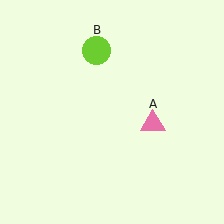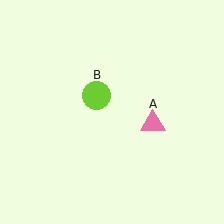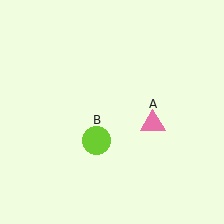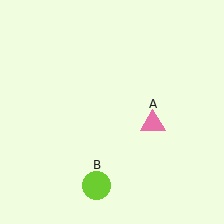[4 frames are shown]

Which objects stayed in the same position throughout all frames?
Pink triangle (object A) remained stationary.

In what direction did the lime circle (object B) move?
The lime circle (object B) moved down.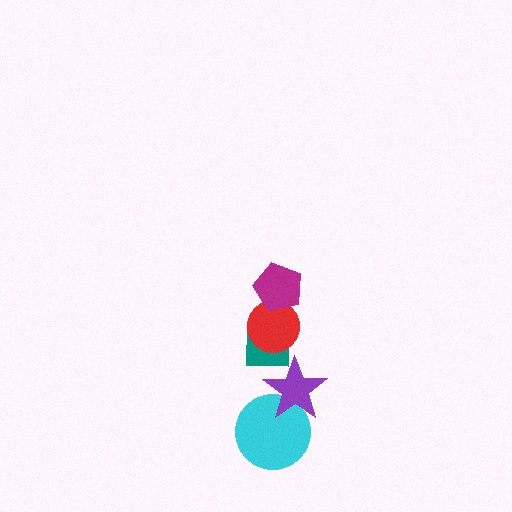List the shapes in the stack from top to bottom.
From top to bottom: the magenta pentagon, the red circle, the teal square, the purple star, the cyan circle.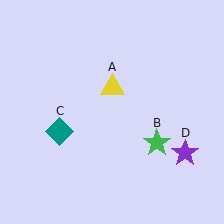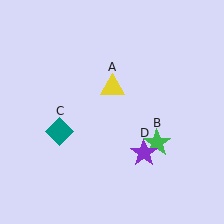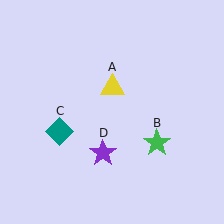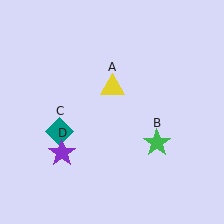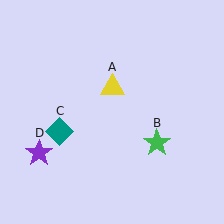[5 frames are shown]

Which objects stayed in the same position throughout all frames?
Yellow triangle (object A) and green star (object B) and teal diamond (object C) remained stationary.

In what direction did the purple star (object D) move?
The purple star (object D) moved left.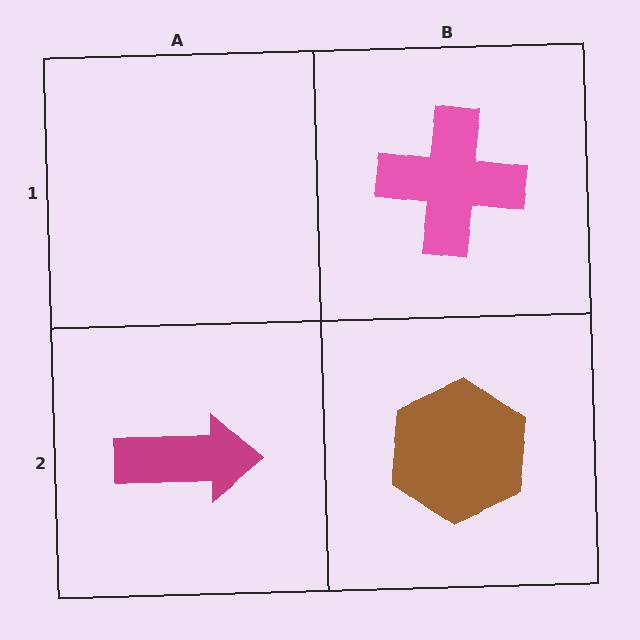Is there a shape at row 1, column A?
No, that cell is empty.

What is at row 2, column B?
A brown hexagon.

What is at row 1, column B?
A pink cross.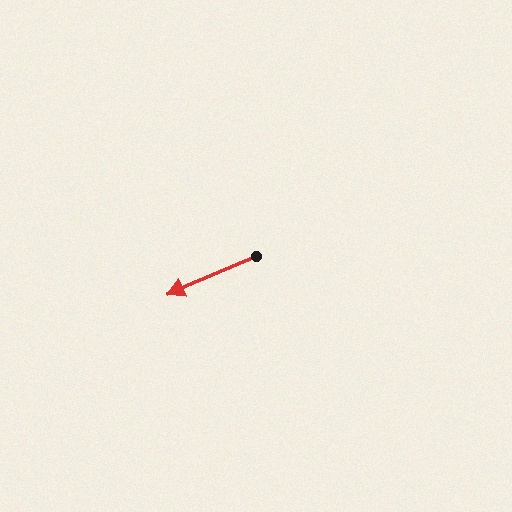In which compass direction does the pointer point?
Southwest.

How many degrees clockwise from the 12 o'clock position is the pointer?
Approximately 247 degrees.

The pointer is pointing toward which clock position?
Roughly 8 o'clock.